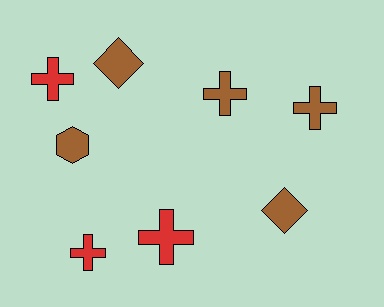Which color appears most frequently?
Brown, with 5 objects.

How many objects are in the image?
There are 8 objects.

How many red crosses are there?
There are 3 red crosses.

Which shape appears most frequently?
Cross, with 5 objects.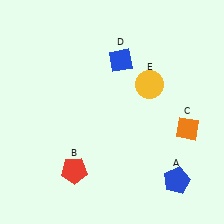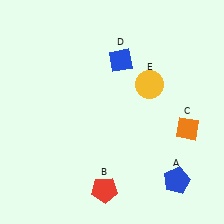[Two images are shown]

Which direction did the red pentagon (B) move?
The red pentagon (B) moved right.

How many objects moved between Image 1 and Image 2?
1 object moved between the two images.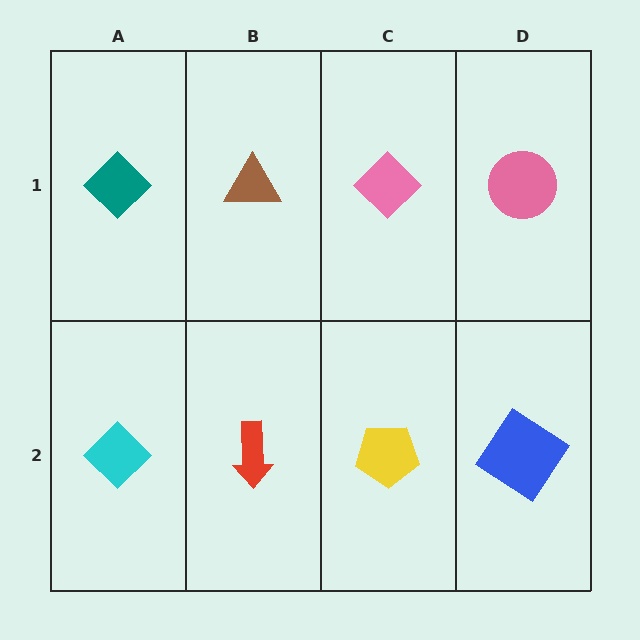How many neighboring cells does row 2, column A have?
2.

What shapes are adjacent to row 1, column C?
A yellow pentagon (row 2, column C), a brown triangle (row 1, column B), a pink circle (row 1, column D).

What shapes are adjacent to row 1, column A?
A cyan diamond (row 2, column A), a brown triangle (row 1, column B).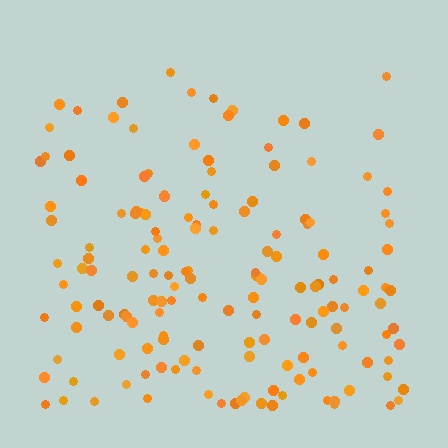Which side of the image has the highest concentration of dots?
The bottom.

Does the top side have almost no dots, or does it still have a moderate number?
Still a moderate number, just noticeably fewer than the bottom.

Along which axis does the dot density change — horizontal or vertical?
Vertical.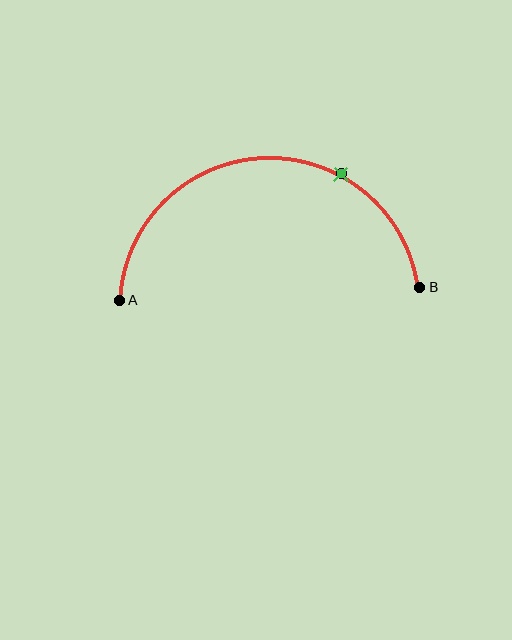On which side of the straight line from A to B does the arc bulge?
The arc bulges above the straight line connecting A and B.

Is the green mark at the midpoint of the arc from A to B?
No. The green mark lies on the arc but is closer to endpoint B. The arc midpoint would be at the point on the curve equidistant along the arc from both A and B.